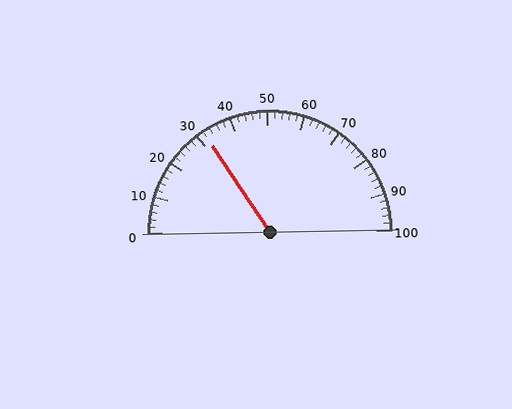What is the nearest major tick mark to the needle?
The nearest major tick mark is 30.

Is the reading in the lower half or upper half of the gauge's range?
The reading is in the lower half of the range (0 to 100).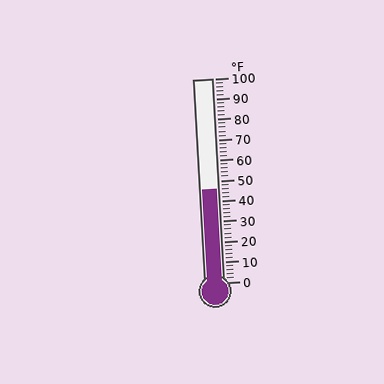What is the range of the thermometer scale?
The thermometer scale ranges from 0°F to 100°F.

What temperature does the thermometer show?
The thermometer shows approximately 46°F.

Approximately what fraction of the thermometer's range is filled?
The thermometer is filled to approximately 45% of its range.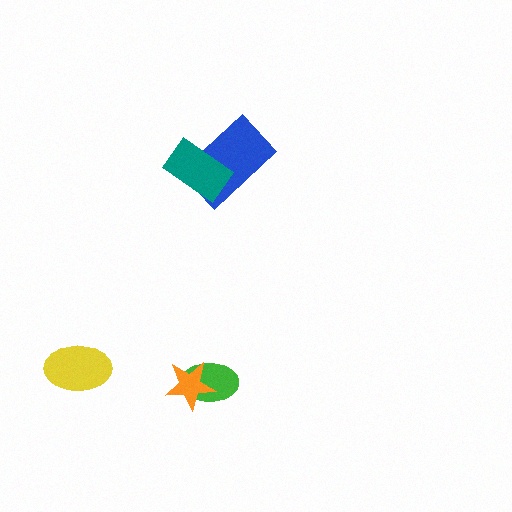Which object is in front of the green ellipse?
The orange star is in front of the green ellipse.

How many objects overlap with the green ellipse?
1 object overlaps with the green ellipse.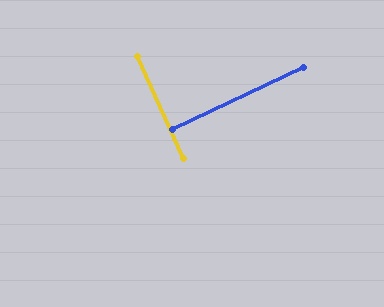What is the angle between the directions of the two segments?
Approximately 89 degrees.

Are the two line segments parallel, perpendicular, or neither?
Perpendicular — they meet at approximately 89°.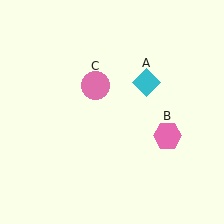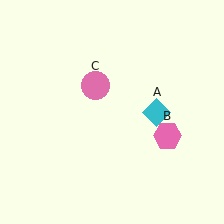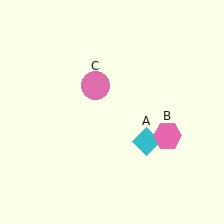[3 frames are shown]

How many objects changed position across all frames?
1 object changed position: cyan diamond (object A).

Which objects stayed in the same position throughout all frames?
Pink hexagon (object B) and pink circle (object C) remained stationary.